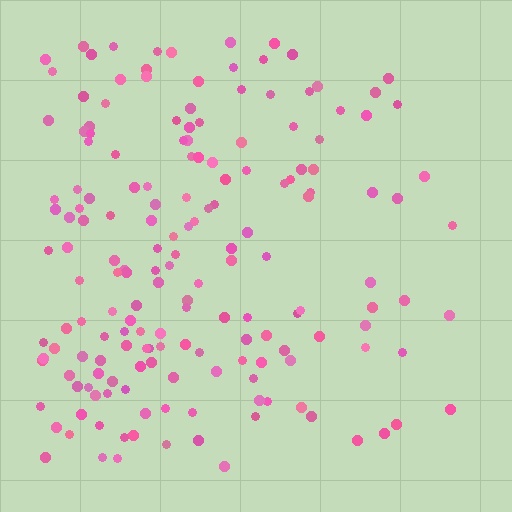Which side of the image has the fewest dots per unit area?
The right.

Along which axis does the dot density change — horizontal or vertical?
Horizontal.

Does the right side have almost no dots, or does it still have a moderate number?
Still a moderate number, just noticeably fewer than the left.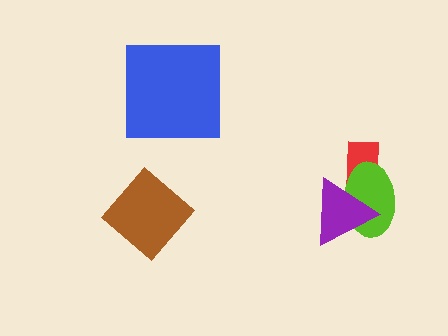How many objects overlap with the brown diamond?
0 objects overlap with the brown diamond.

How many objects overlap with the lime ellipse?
2 objects overlap with the lime ellipse.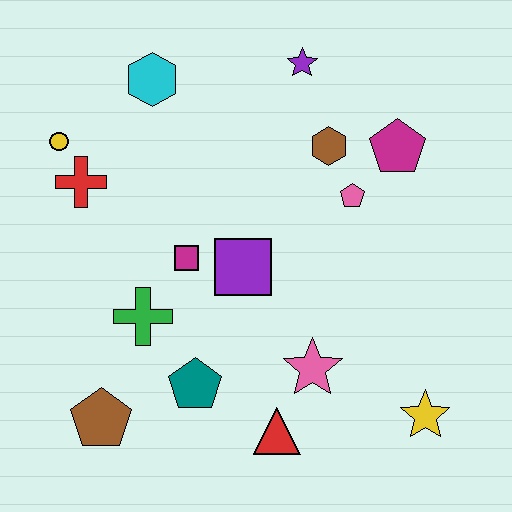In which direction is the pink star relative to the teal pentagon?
The pink star is to the right of the teal pentagon.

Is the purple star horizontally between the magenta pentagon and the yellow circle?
Yes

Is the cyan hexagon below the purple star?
Yes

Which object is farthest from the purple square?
The yellow star is farthest from the purple square.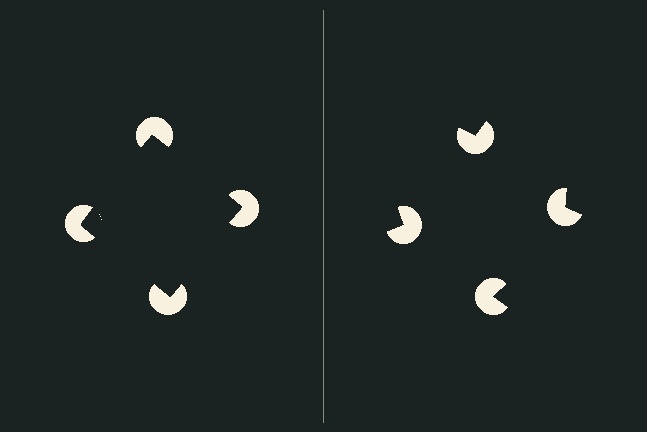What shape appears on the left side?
An illusory square.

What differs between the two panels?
The pac-man discs are positioned identically on both sides; only the wedge orientations differ. On the left they align to a square; on the right they are misaligned.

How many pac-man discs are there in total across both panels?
8 — 4 on each side.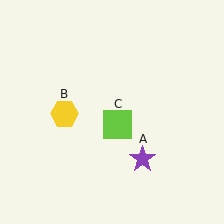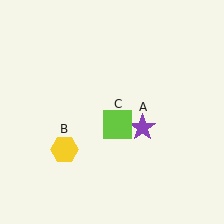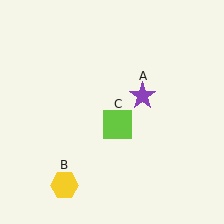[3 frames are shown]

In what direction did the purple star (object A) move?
The purple star (object A) moved up.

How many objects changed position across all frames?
2 objects changed position: purple star (object A), yellow hexagon (object B).